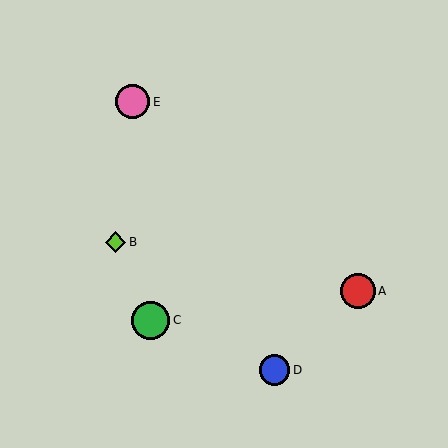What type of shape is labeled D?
Shape D is a blue circle.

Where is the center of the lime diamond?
The center of the lime diamond is at (115, 242).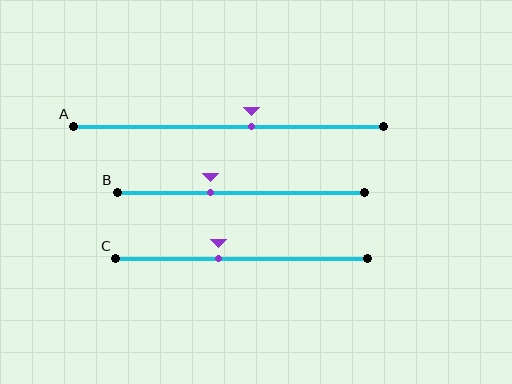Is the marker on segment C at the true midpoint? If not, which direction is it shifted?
No, the marker on segment C is shifted to the left by about 9% of the segment length.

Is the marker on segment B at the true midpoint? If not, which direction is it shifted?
No, the marker on segment B is shifted to the left by about 12% of the segment length.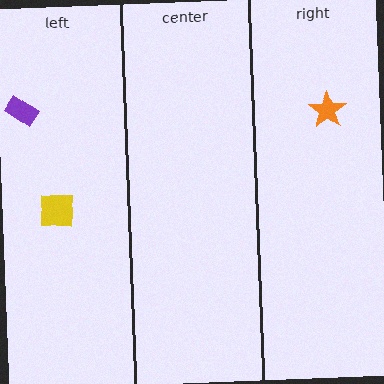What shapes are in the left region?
The purple rectangle, the yellow square.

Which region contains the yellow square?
The left region.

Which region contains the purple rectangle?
The left region.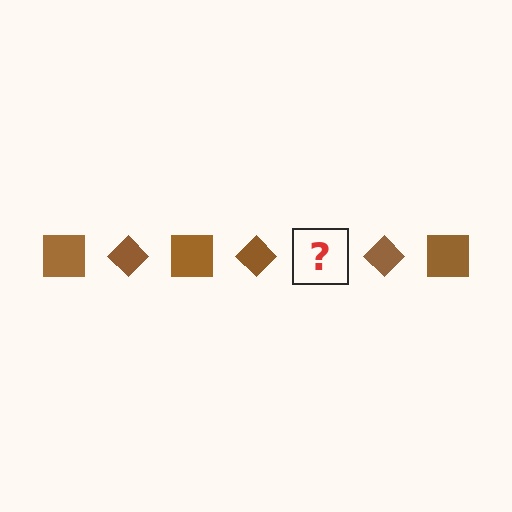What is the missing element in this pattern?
The missing element is a brown square.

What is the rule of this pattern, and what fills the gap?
The rule is that the pattern cycles through square, diamond shapes in brown. The gap should be filled with a brown square.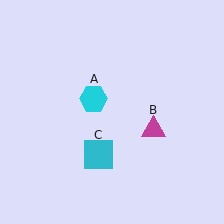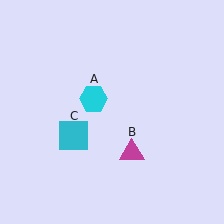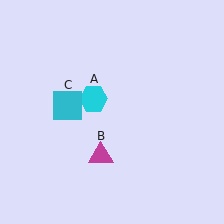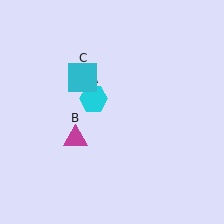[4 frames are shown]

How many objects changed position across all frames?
2 objects changed position: magenta triangle (object B), cyan square (object C).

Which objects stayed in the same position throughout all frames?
Cyan hexagon (object A) remained stationary.